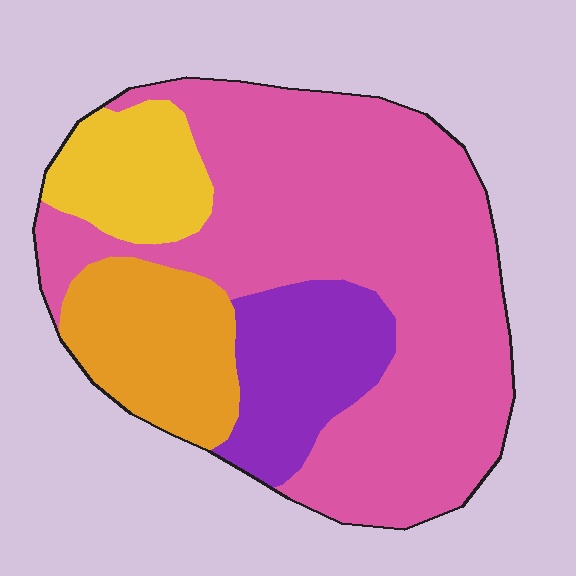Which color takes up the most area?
Pink, at roughly 60%.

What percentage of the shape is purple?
Purple covers roughly 15% of the shape.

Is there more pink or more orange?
Pink.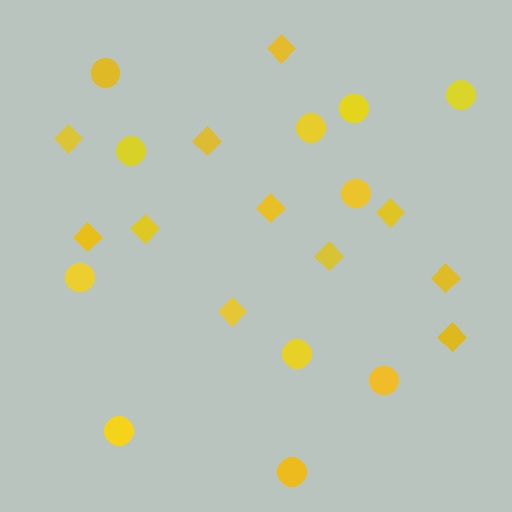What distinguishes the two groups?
There are 2 groups: one group of circles (11) and one group of diamonds (11).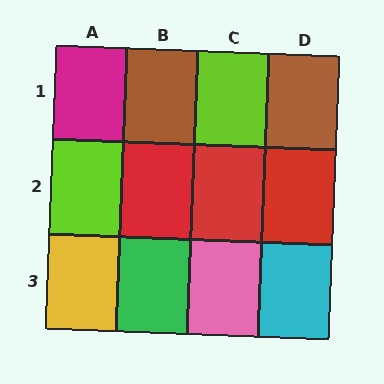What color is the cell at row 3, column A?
Yellow.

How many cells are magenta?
1 cell is magenta.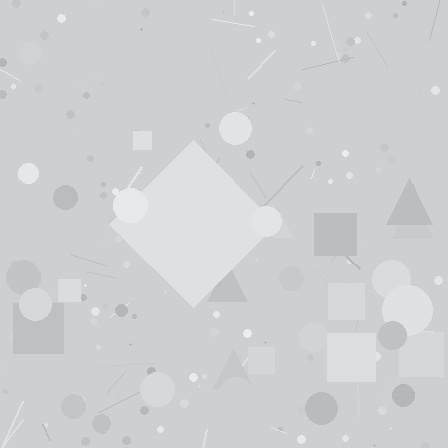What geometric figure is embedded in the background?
A diamond is embedded in the background.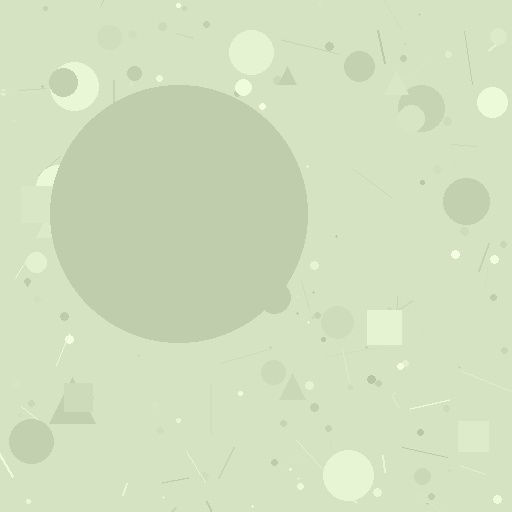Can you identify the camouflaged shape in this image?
The camouflaged shape is a circle.